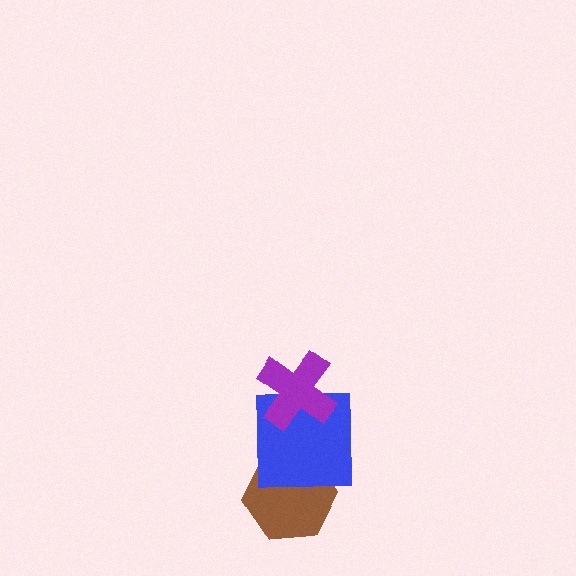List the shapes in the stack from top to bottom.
From top to bottom: the purple cross, the blue square, the brown hexagon.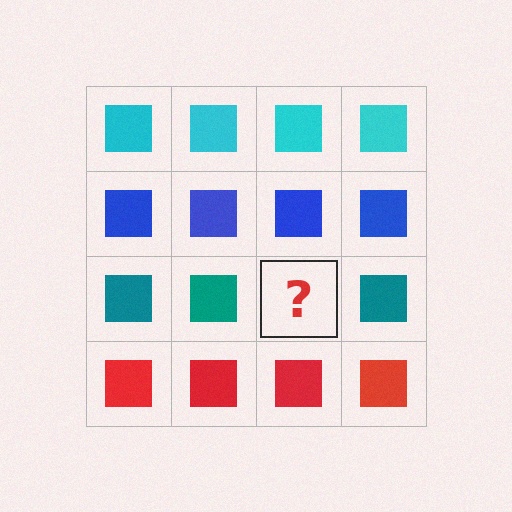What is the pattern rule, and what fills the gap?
The rule is that each row has a consistent color. The gap should be filled with a teal square.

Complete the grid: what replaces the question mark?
The question mark should be replaced with a teal square.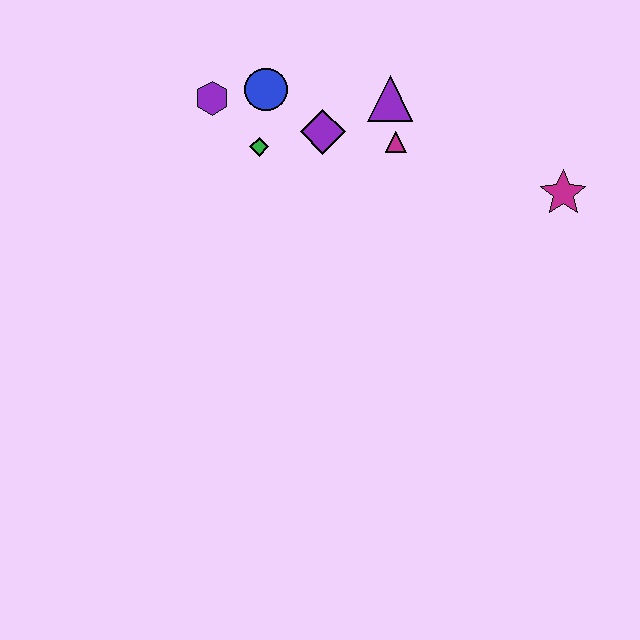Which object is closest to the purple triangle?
The magenta triangle is closest to the purple triangle.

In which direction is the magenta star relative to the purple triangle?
The magenta star is to the right of the purple triangle.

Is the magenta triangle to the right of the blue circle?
Yes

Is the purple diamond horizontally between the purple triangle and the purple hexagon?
Yes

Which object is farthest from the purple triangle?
The magenta star is farthest from the purple triangle.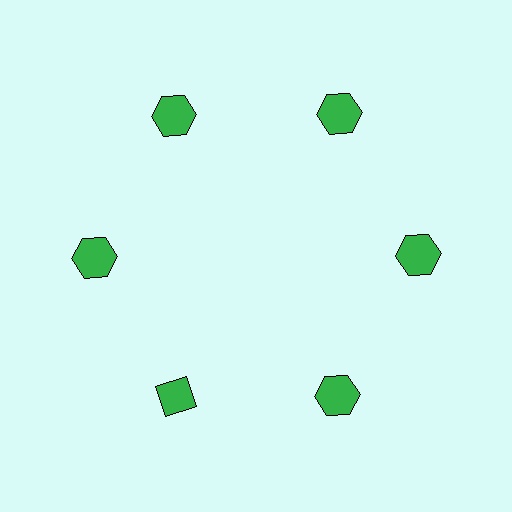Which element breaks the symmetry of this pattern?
The green diamond at roughly the 7 o'clock position breaks the symmetry. All other shapes are green hexagons.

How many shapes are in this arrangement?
There are 6 shapes arranged in a ring pattern.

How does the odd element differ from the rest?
It has a different shape: diamond instead of hexagon.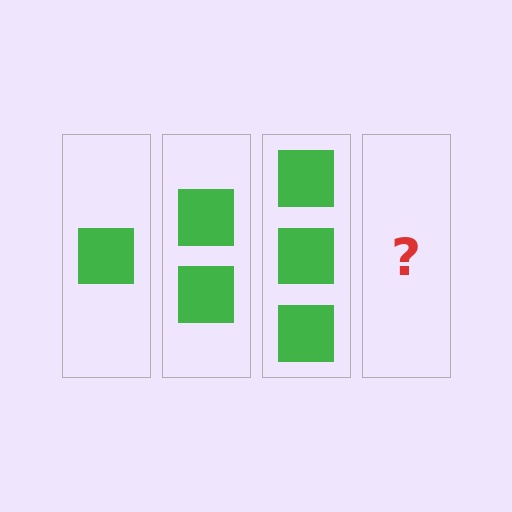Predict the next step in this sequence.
The next step is 4 squares.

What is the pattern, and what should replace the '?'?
The pattern is that each step adds one more square. The '?' should be 4 squares.